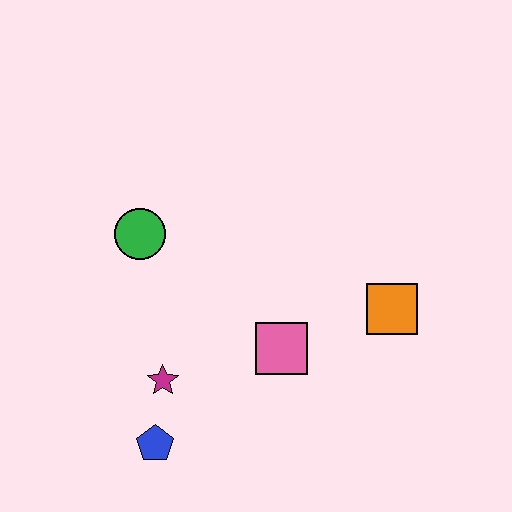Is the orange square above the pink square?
Yes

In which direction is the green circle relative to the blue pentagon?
The green circle is above the blue pentagon.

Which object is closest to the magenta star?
The blue pentagon is closest to the magenta star.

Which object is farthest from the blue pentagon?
The orange square is farthest from the blue pentagon.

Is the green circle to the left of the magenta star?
Yes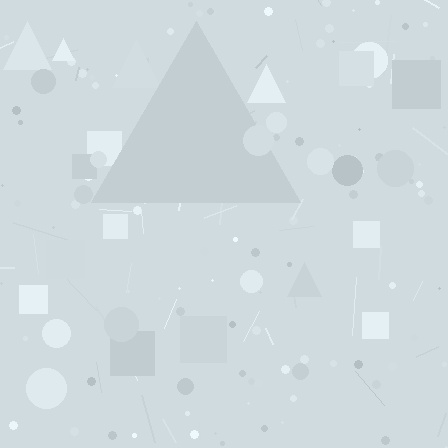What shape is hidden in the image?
A triangle is hidden in the image.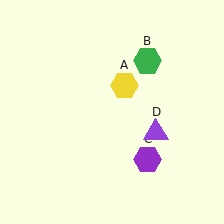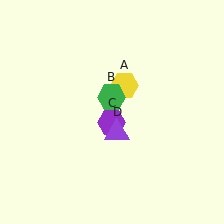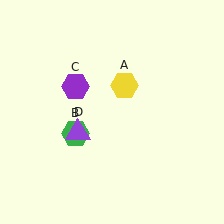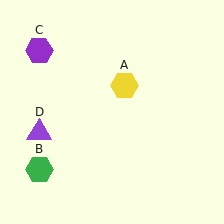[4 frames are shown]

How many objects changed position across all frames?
3 objects changed position: green hexagon (object B), purple hexagon (object C), purple triangle (object D).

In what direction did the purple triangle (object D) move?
The purple triangle (object D) moved left.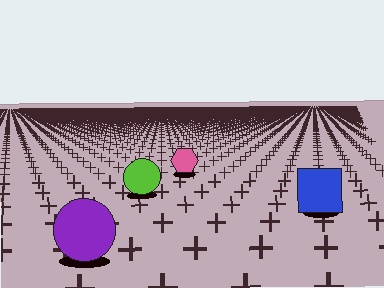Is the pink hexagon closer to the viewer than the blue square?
No. The blue square is closer — you can tell from the texture gradient: the ground texture is coarser near it.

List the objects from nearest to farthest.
From nearest to farthest: the purple circle, the blue square, the lime circle, the pink hexagon.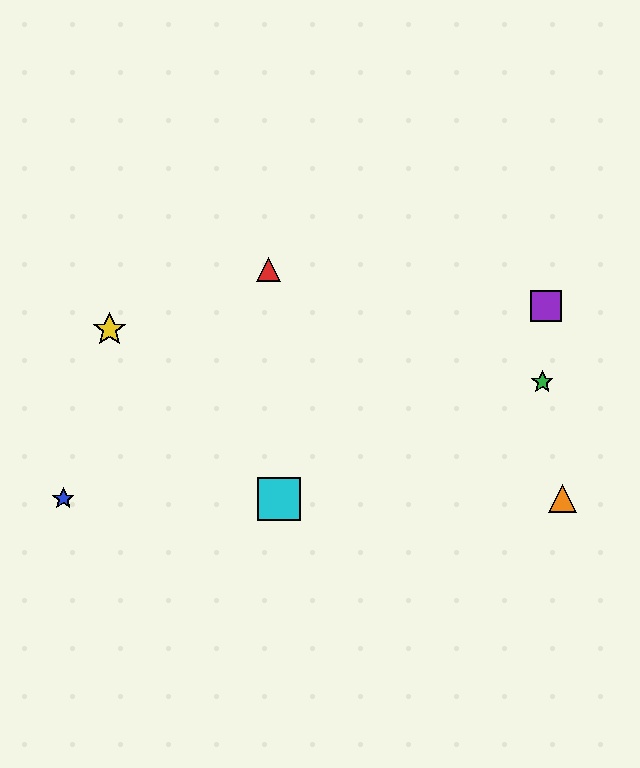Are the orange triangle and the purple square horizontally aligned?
No, the orange triangle is at y≈499 and the purple square is at y≈306.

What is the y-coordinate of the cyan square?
The cyan square is at y≈499.